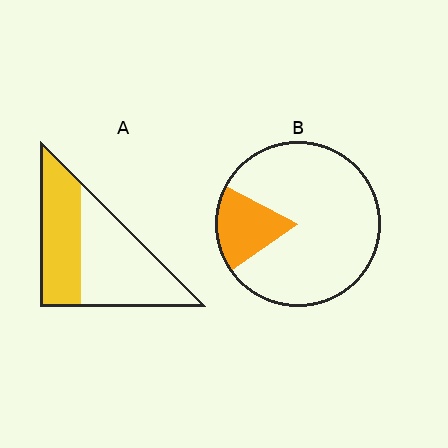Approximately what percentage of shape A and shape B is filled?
A is approximately 45% and B is approximately 20%.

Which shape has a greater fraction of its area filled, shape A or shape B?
Shape A.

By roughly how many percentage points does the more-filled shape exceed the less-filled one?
By roughly 25 percentage points (A over B).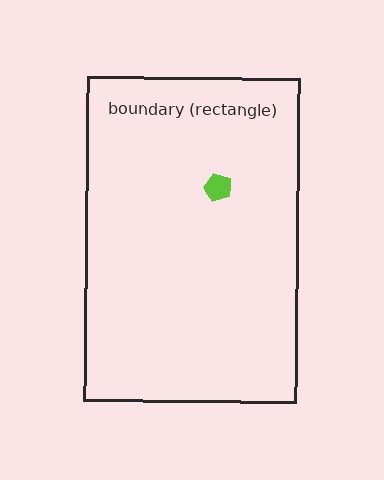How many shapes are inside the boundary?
1 inside, 0 outside.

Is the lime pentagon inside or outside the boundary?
Inside.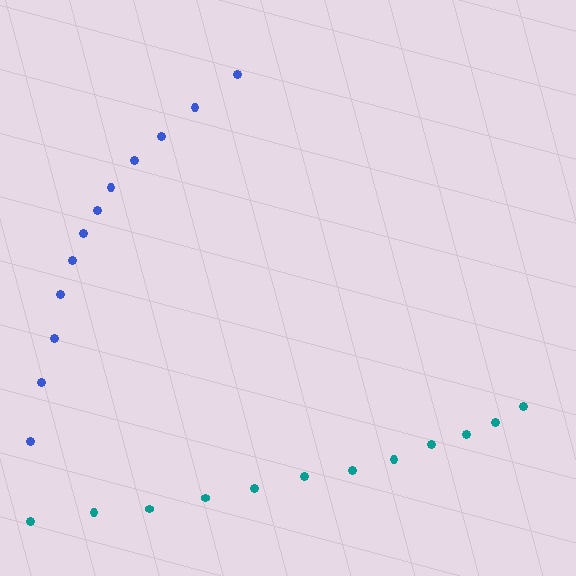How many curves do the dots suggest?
There are 2 distinct paths.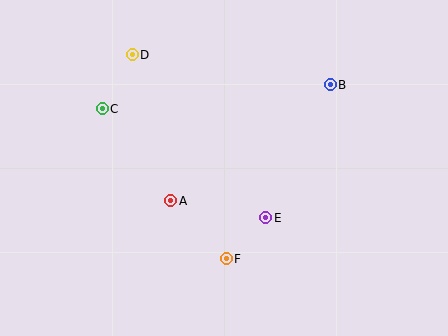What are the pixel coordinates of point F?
Point F is at (226, 259).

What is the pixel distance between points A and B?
The distance between A and B is 197 pixels.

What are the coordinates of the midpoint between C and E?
The midpoint between C and E is at (184, 163).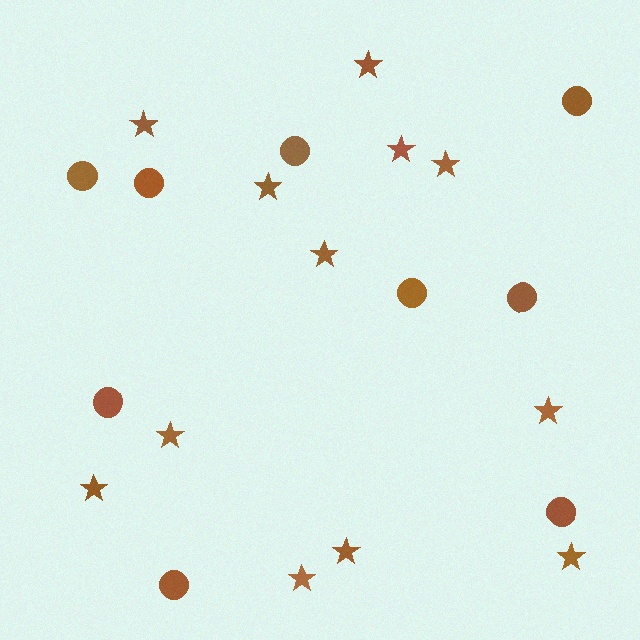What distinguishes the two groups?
There are 2 groups: one group of circles (9) and one group of stars (12).